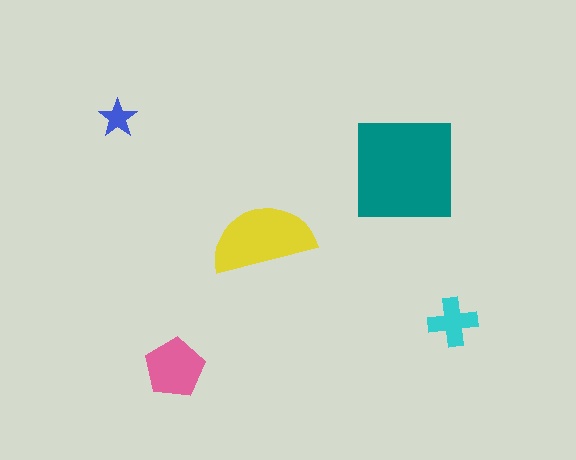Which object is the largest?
The teal square.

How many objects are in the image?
There are 5 objects in the image.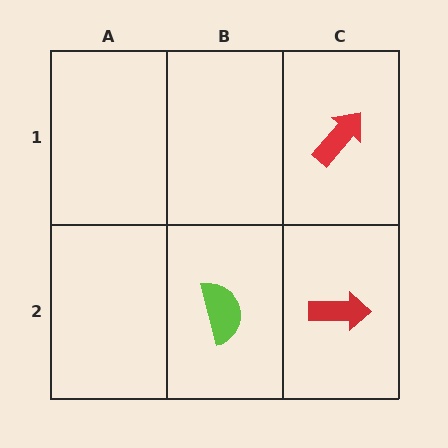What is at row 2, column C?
A red arrow.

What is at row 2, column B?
A lime semicircle.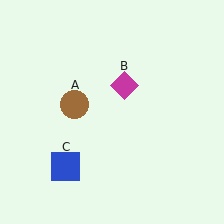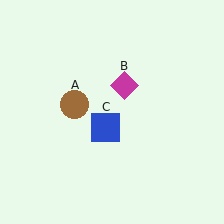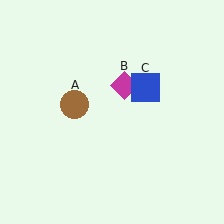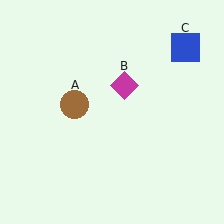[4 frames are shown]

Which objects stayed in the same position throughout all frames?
Brown circle (object A) and magenta diamond (object B) remained stationary.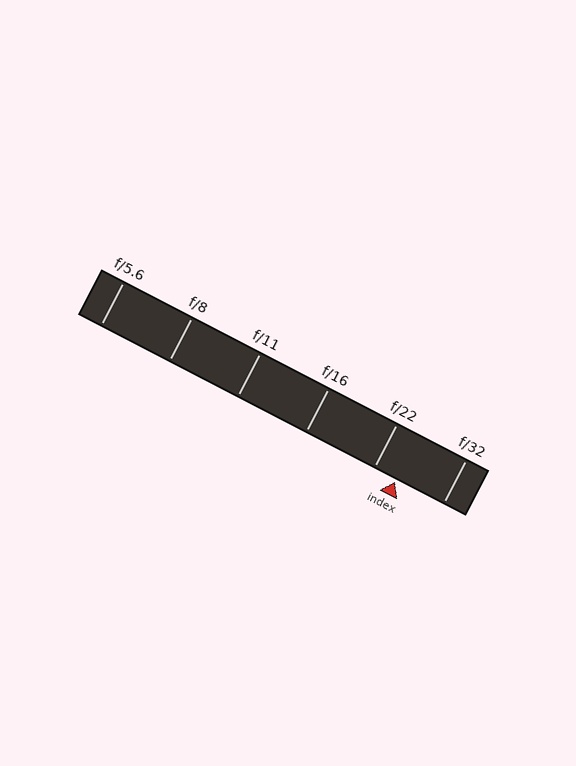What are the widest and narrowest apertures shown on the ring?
The widest aperture shown is f/5.6 and the narrowest is f/32.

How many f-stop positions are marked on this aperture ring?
There are 6 f-stop positions marked.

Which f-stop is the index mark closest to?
The index mark is closest to f/22.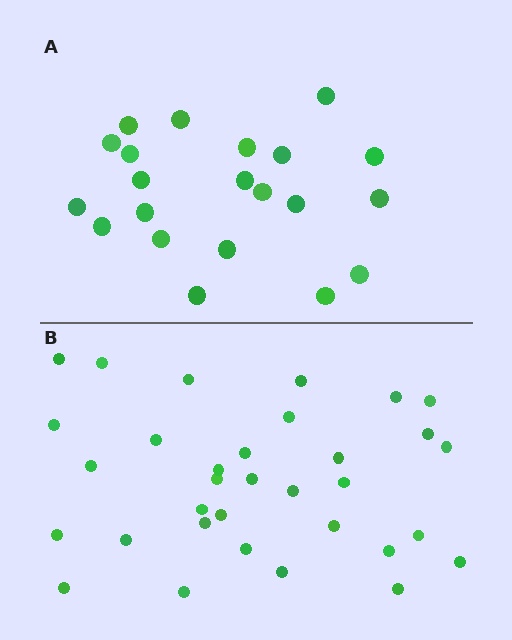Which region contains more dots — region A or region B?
Region B (the bottom region) has more dots.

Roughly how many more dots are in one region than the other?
Region B has roughly 12 or so more dots than region A.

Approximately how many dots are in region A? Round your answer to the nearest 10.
About 20 dots. (The exact count is 21, which rounds to 20.)